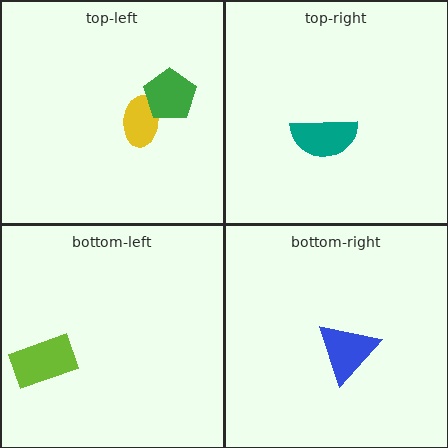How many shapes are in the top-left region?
2.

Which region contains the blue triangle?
The bottom-right region.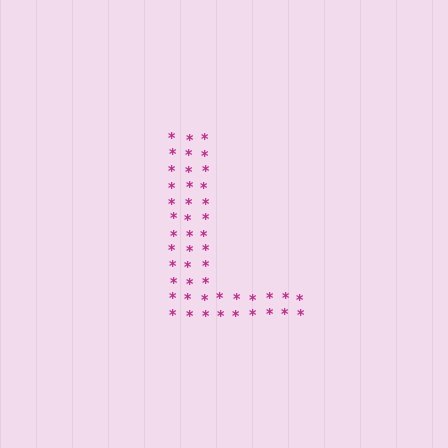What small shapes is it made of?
It is made of small asterisks.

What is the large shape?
The large shape is the letter L.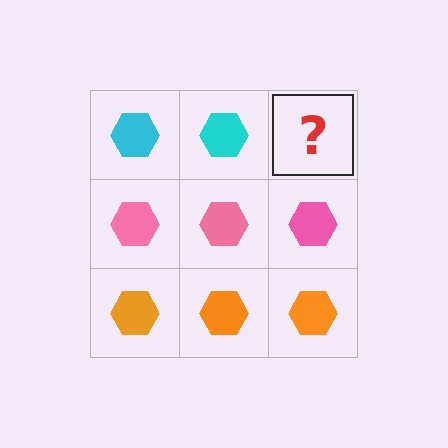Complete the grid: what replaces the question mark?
The question mark should be replaced with a cyan hexagon.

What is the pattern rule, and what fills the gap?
The rule is that each row has a consistent color. The gap should be filled with a cyan hexagon.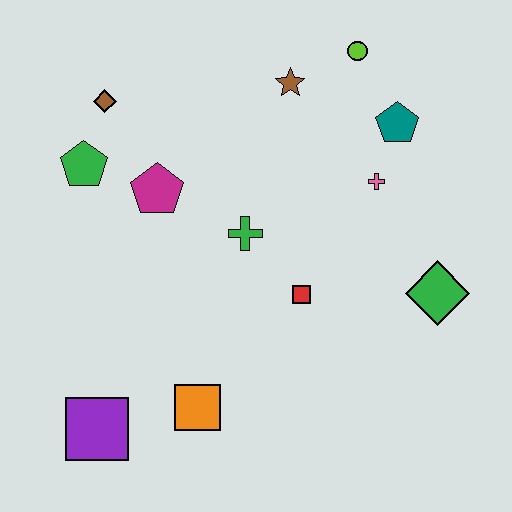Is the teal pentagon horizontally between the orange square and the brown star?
No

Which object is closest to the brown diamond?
The green pentagon is closest to the brown diamond.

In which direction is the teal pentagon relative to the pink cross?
The teal pentagon is above the pink cross.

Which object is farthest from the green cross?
The purple square is farthest from the green cross.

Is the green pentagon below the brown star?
Yes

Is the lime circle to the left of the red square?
No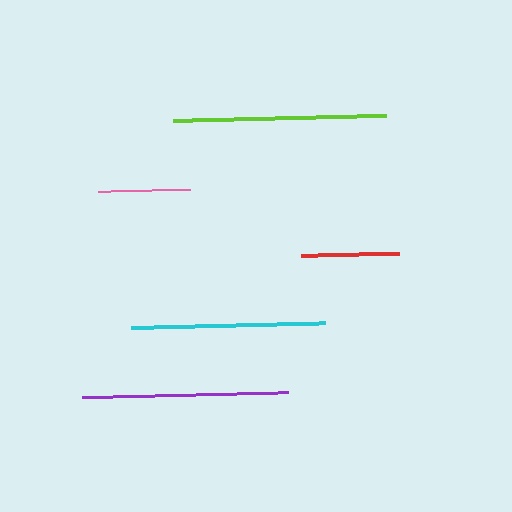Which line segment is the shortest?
The pink line is the shortest at approximately 92 pixels.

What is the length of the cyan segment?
The cyan segment is approximately 194 pixels long.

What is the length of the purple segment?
The purple segment is approximately 206 pixels long.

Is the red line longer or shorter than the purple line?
The purple line is longer than the red line.